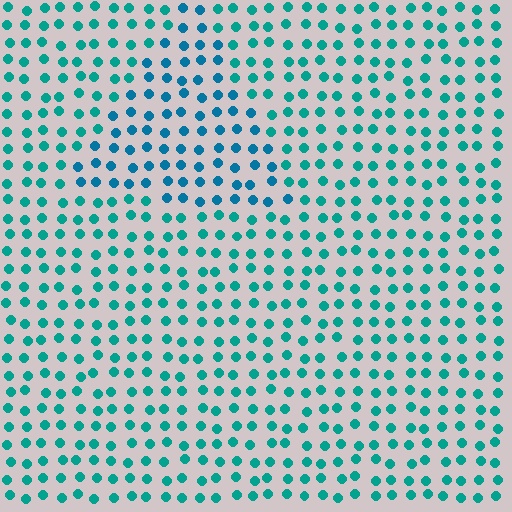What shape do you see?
I see a triangle.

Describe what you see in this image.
The image is filled with small teal elements in a uniform arrangement. A triangle-shaped region is visible where the elements are tinted to a slightly different hue, forming a subtle color boundary.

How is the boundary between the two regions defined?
The boundary is defined purely by a slight shift in hue (about 24 degrees). Spacing, size, and orientation are identical on both sides.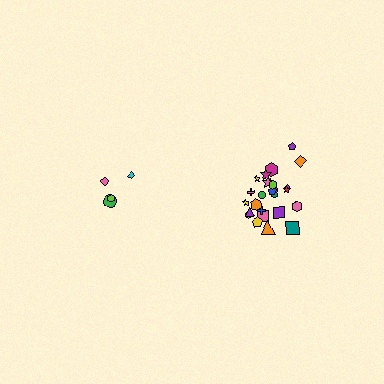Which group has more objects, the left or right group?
The right group.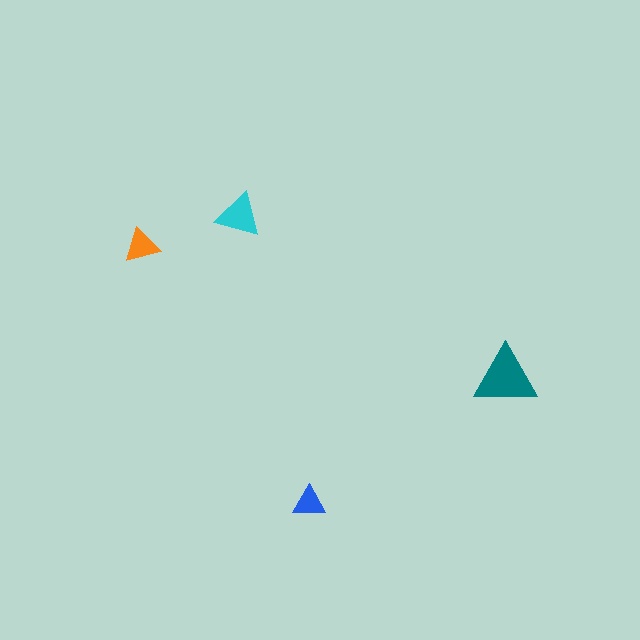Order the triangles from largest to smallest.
the teal one, the cyan one, the orange one, the blue one.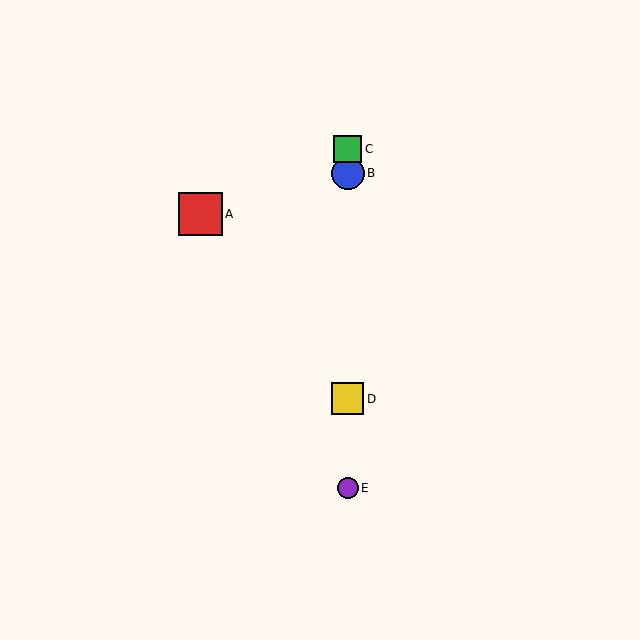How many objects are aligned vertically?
4 objects (B, C, D, E) are aligned vertically.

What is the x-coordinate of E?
Object E is at x≈348.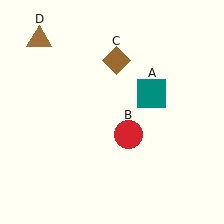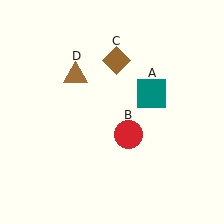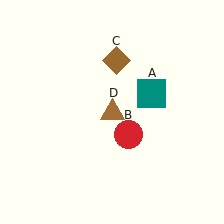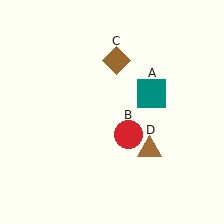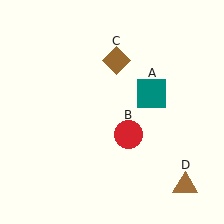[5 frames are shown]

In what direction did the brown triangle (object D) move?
The brown triangle (object D) moved down and to the right.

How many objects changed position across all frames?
1 object changed position: brown triangle (object D).